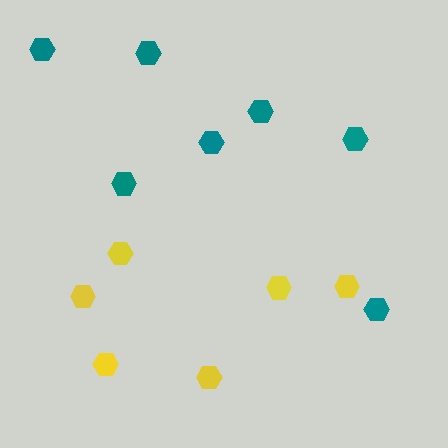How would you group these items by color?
There are 2 groups: one group of yellow hexagons (6) and one group of teal hexagons (7).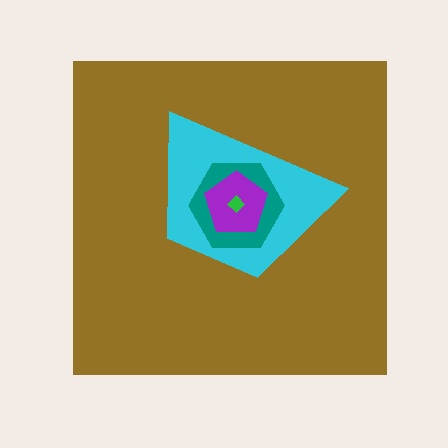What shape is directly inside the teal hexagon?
The purple pentagon.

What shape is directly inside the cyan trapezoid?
The teal hexagon.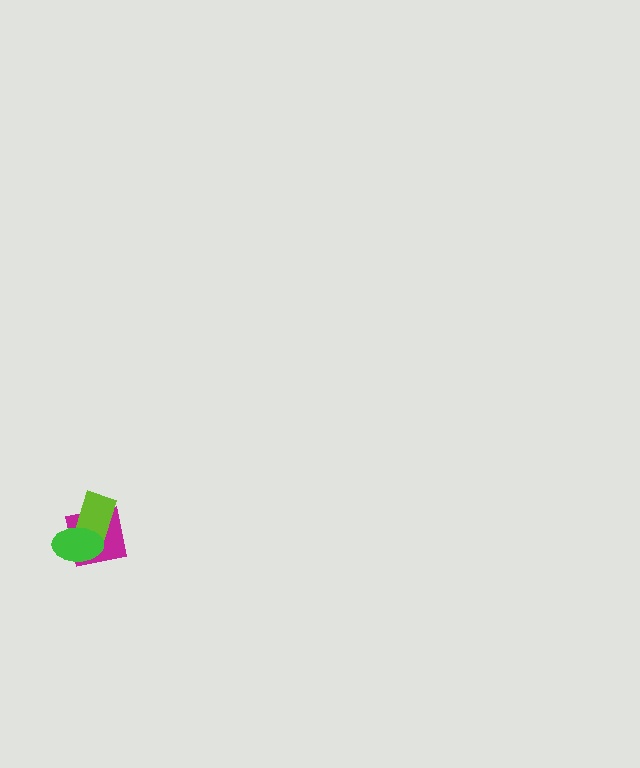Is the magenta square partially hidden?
Yes, it is partially covered by another shape.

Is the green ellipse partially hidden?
No, no other shape covers it.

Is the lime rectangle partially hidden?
Yes, it is partially covered by another shape.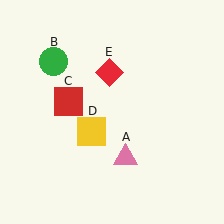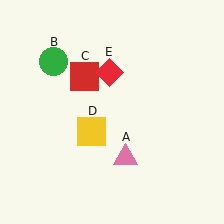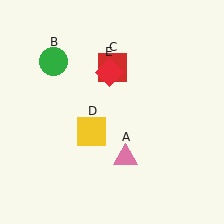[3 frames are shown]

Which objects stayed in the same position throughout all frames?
Pink triangle (object A) and green circle (object B) and yellow square (object D) and red diamond (object E) remained stationary.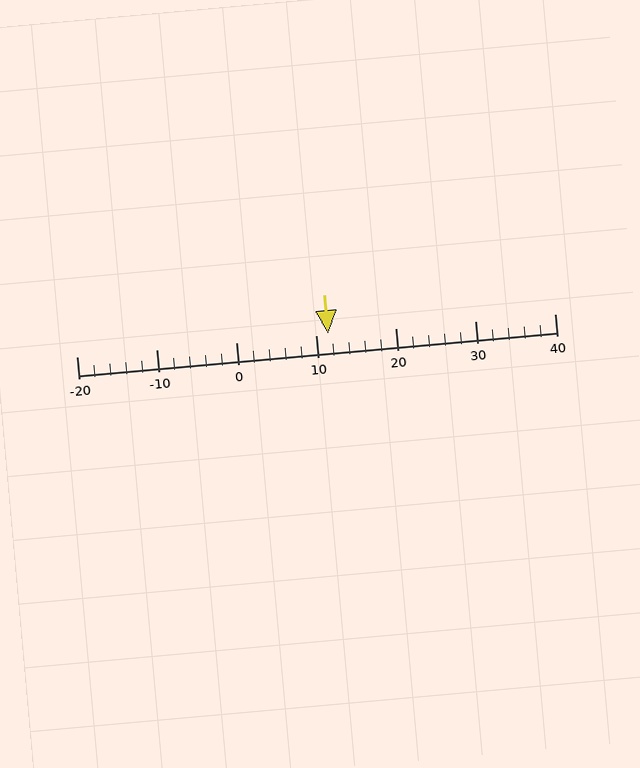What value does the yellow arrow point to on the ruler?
The yellow arrow points to approximately 12.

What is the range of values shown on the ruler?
The ruler shows values from -20 to 40.